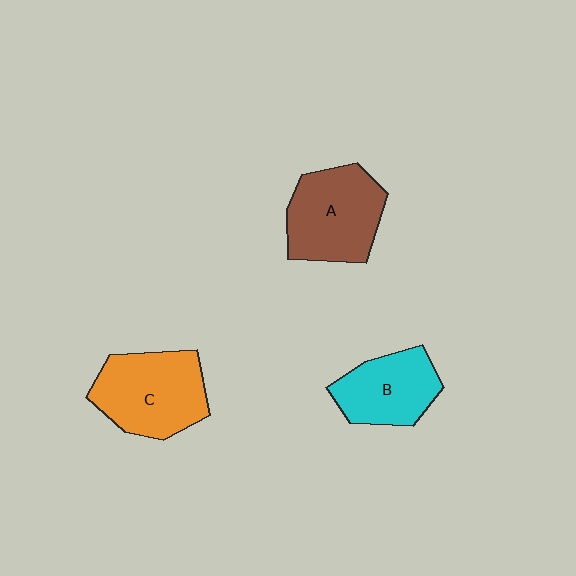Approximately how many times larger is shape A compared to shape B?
Approximately 1.3 times.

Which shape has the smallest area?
Shape B (cyan).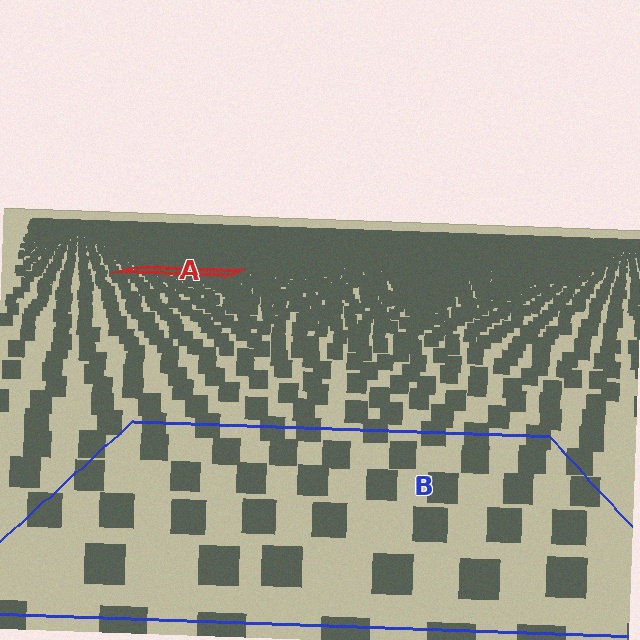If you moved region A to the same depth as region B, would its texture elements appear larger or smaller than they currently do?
They would appear larger. At a closer depth, the same texture elements are projected at a bigger on-screen size.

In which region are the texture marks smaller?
The texture marks are smaller in region A, because it is farther away.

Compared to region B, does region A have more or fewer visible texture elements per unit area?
Region A has more texture elements per unit area — they are packed more densely because it is farther away.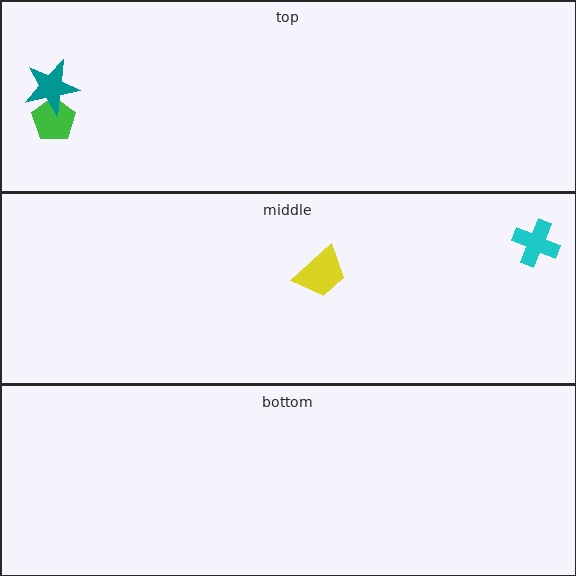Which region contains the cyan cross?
The middle region.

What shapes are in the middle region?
The yellow trapezoid, the cyan cross.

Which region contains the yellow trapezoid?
The middle region.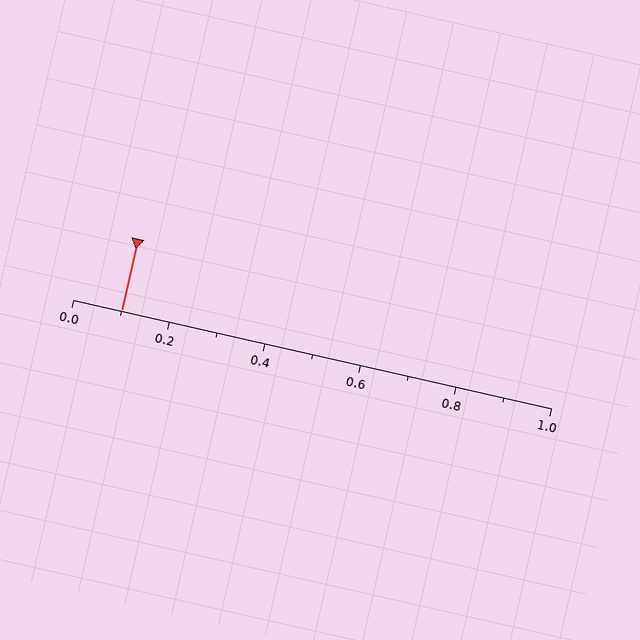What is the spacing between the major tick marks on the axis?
The major ticks are spaced 0.2 apart.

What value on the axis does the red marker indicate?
The marker indicates approximately 0.1.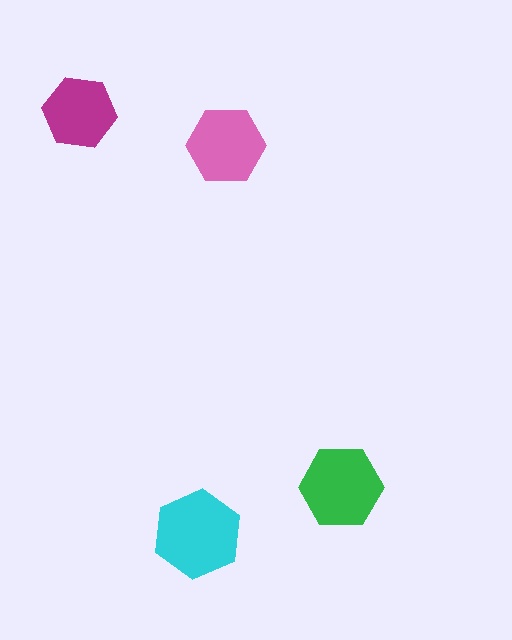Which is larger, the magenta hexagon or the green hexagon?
The green one.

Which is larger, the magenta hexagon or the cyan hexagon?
The cyan one.